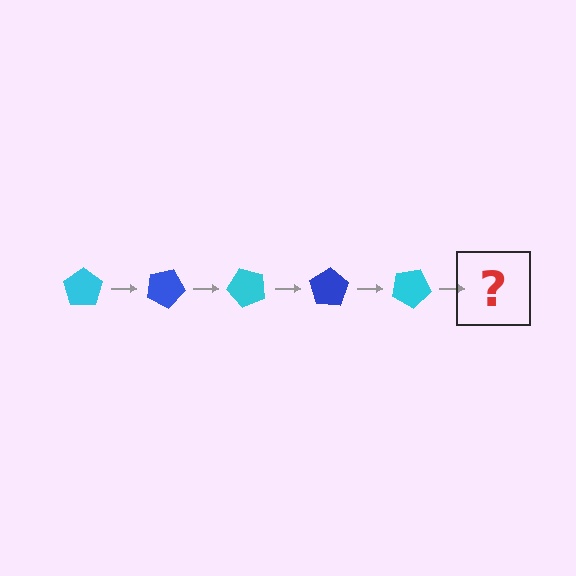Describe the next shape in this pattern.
It should be a blue pentagon, rotated 125 degrees from the start.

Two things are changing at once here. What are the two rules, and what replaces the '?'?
The two rules are that it rotates 25 degrees each step and the color cycles through cyan and blue. The '?' should be a blue pentagon, rotated 125 degrees from the start.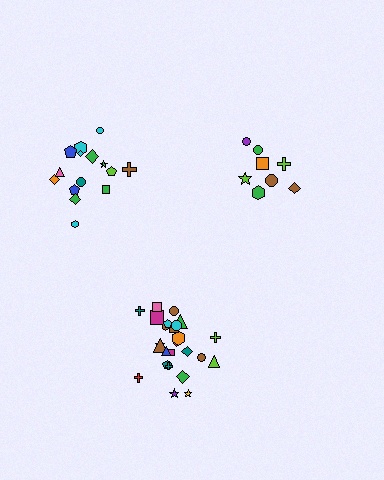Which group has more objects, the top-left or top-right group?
The top-left group.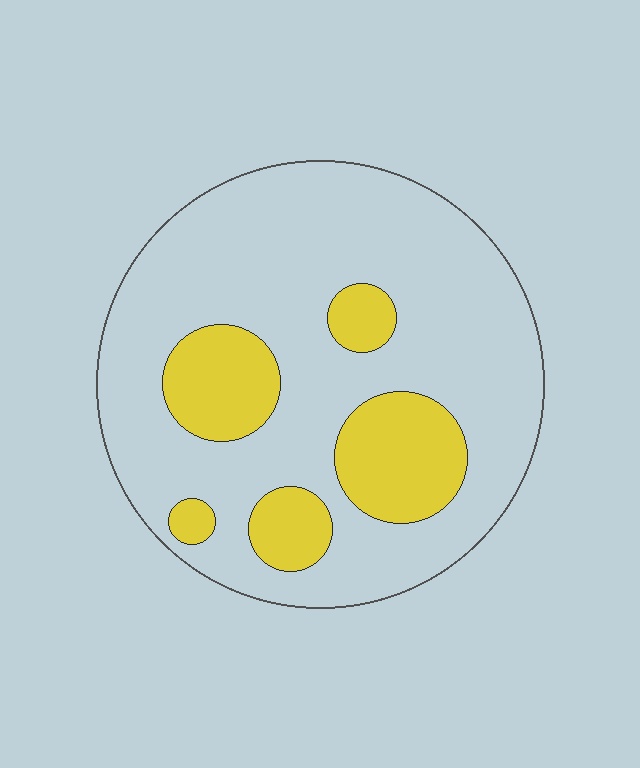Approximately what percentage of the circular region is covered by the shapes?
Approximately 25%.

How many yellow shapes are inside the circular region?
5.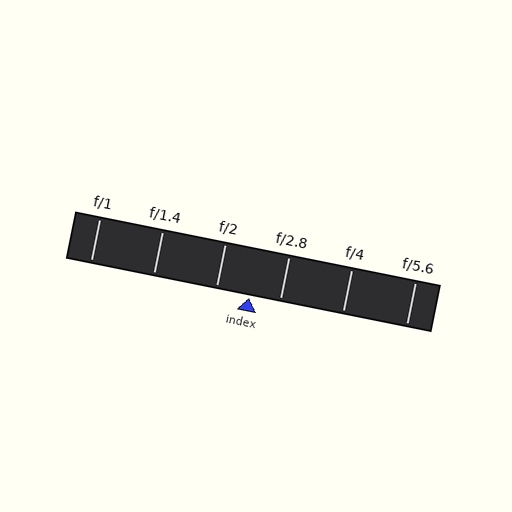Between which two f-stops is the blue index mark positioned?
The index mark is between f/2 and f/2.8.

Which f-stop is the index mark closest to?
The index mark is closest to f/2.8.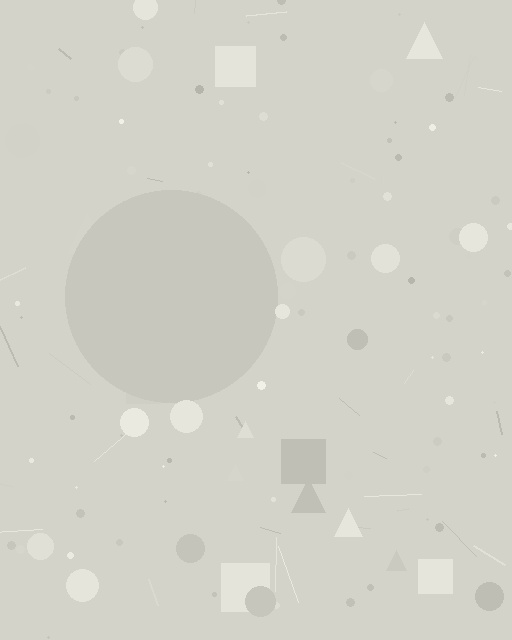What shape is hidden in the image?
A circle is hidden in the image.